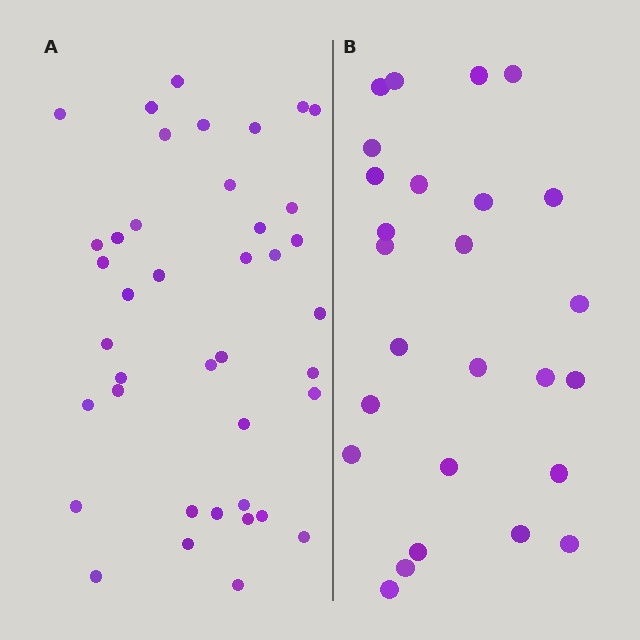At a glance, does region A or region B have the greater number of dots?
Region A (the left region) has more dots.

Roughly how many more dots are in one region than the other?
Region A has approximately 15 more dots than region B.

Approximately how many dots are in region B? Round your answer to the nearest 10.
About 30 dots. (The exact count is 26, which rounds to 30.)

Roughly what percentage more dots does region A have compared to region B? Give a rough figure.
About 55% more.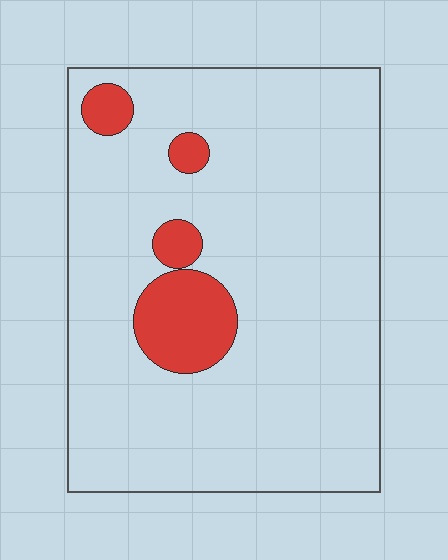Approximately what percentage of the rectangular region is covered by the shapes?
Approximately 10%.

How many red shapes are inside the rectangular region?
4.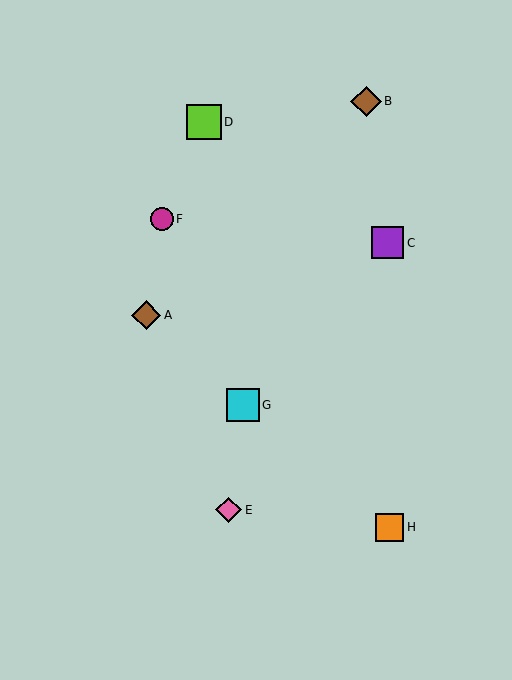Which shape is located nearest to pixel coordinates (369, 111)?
The brown diamond (labeled B) at (366, 102) is nearest to that location.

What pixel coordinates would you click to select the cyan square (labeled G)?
Click at (243, 405) to select the cyan square G.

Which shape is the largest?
The lime square (labeled D) is the largest.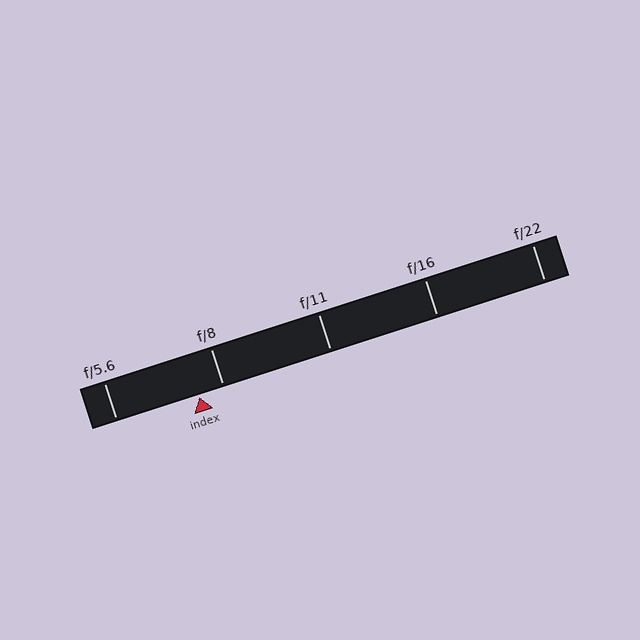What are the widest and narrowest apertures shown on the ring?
The widest aperture shown is f/5.6 and the narrowest is f/22.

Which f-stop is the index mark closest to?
The index mark is closest to f/8.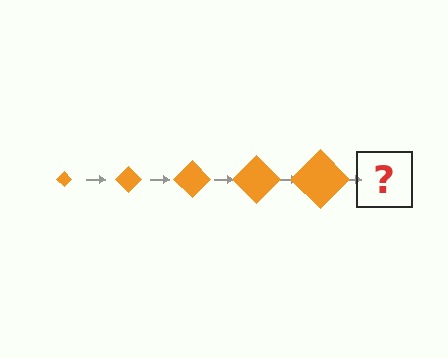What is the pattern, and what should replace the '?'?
The pattern is that the diamond gets progressively larger each step. The '?' should be an orange diamond, larger than the previous one.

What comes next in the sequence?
The next element should be an orange diamond, larger than the previous one.